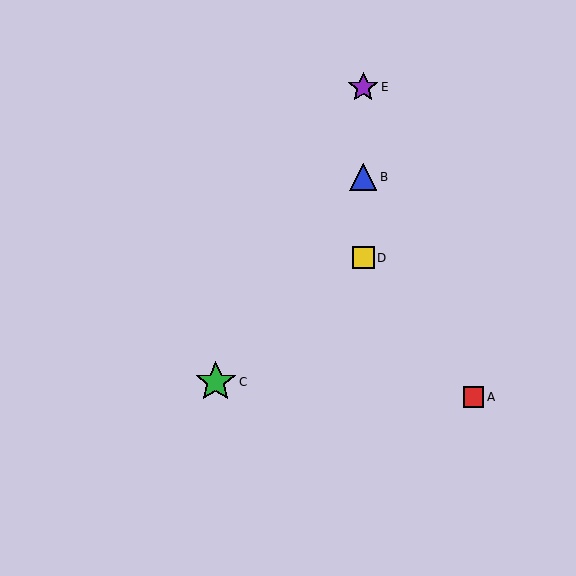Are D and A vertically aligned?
No, D is at x≈363 and A is at x≈474.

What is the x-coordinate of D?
Object D is at x≈363.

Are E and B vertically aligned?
Yes, both are at x≈363.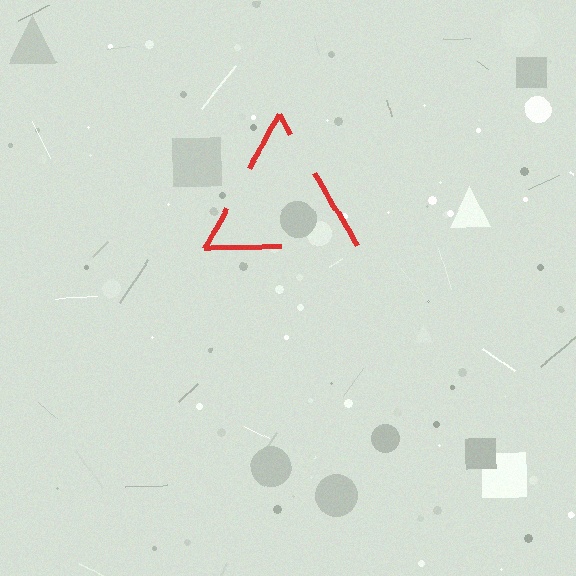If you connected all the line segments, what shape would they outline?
They would outline a triangle.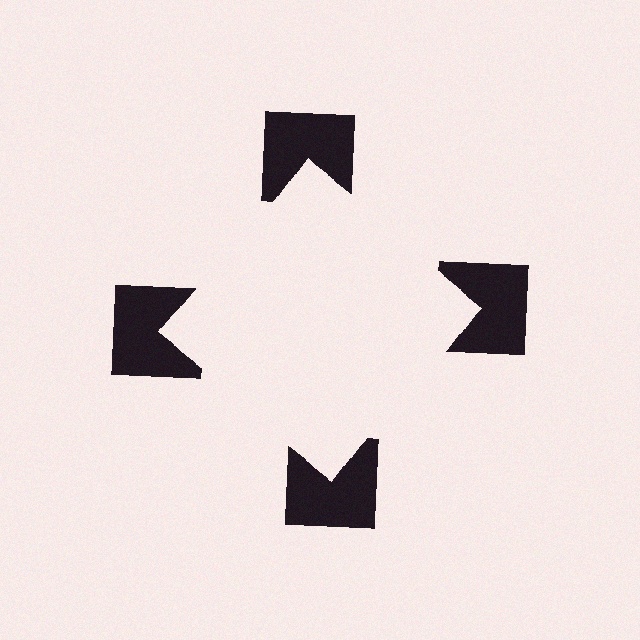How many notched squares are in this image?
There are 4 — one at each vertex of the illusory square.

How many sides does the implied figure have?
4 sides.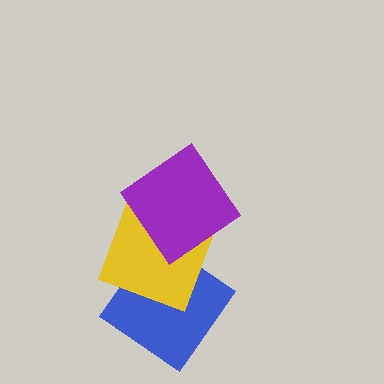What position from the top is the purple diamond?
The purple diamond is 1st from the top.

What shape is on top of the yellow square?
The purple diamond is on top of the yellow square.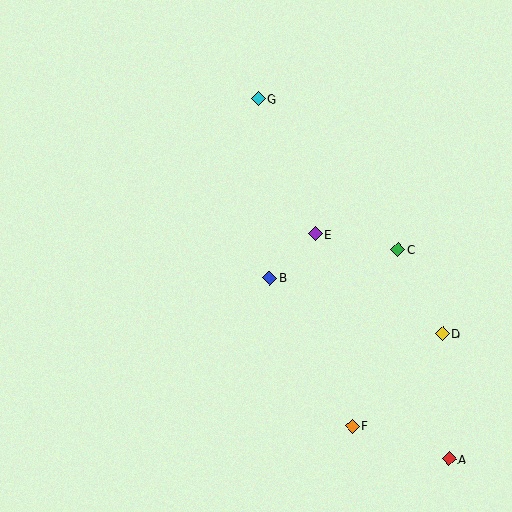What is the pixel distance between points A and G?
The distance between A and G is 407 pixels.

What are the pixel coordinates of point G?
Point G is at (258, 99).